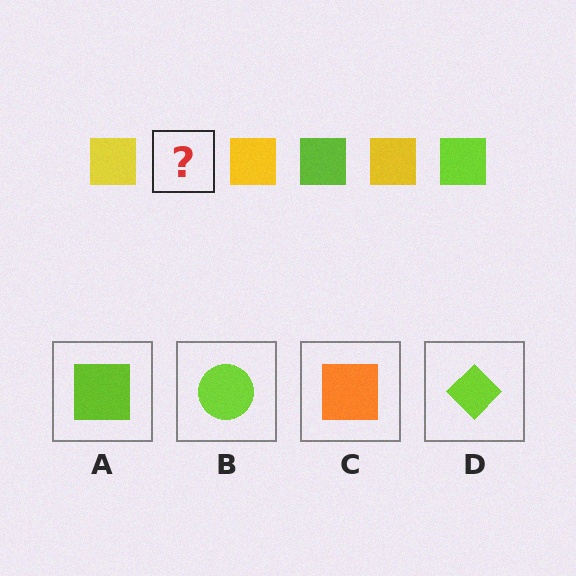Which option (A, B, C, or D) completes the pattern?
A.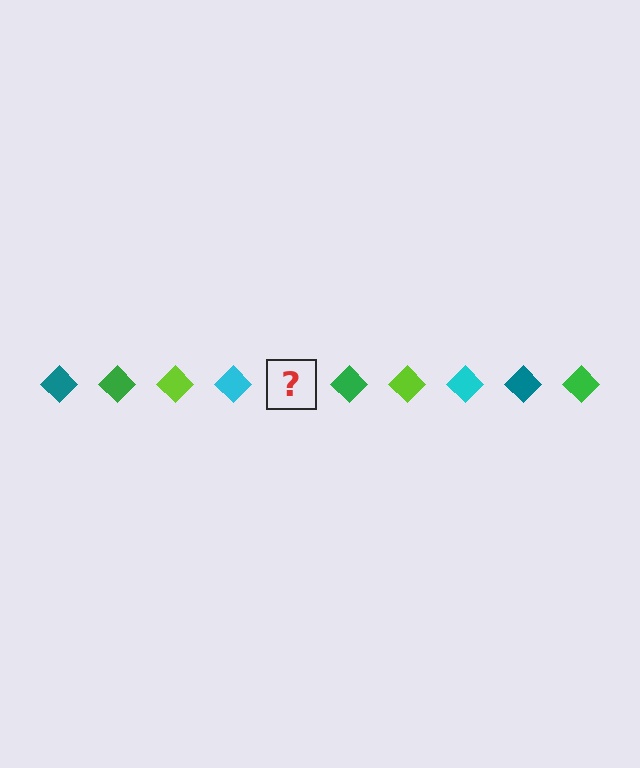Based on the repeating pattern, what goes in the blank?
The blank should be a teal diamond.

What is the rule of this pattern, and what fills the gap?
The rule is that the pattern cycles through teal, green, lime, cyan diamonds. The gap should be filled with a teal diamond.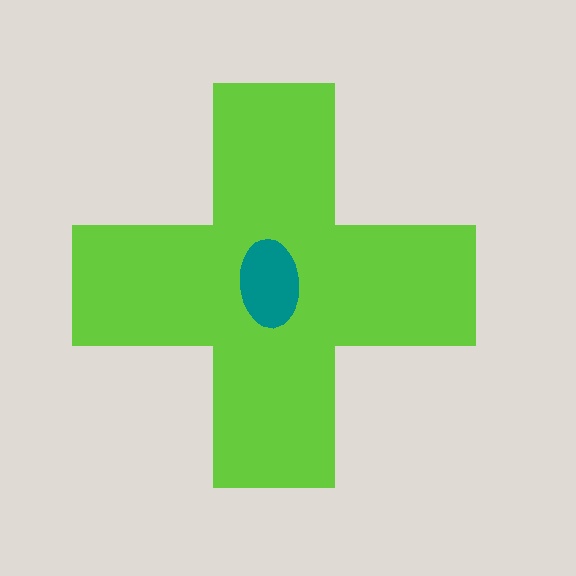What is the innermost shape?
The teal ellipse.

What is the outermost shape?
The lime cross.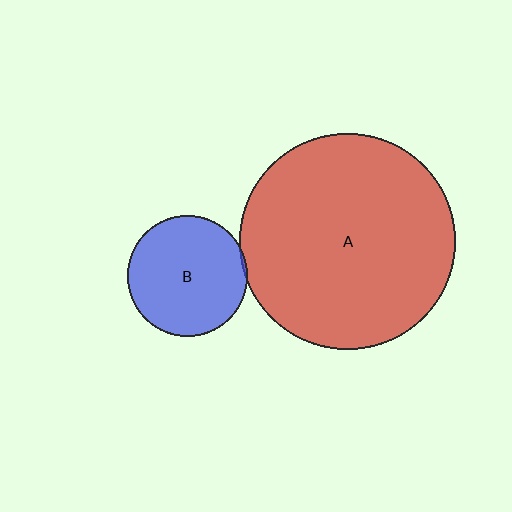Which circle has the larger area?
Circle A (red).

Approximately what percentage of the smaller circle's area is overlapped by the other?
Approximately 5%.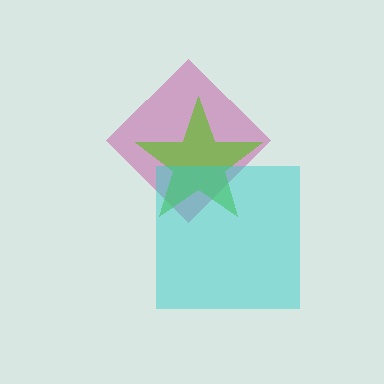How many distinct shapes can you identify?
There are 3 distinct shapes: a magenta diamond, a lime star, a cyan square.